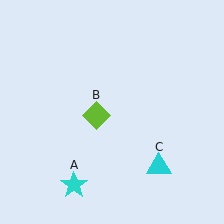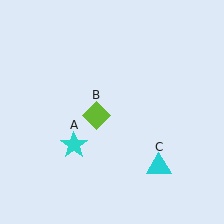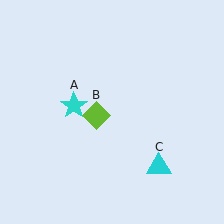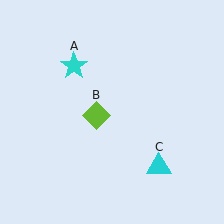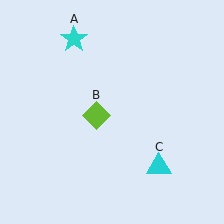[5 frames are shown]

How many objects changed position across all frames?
1 object changed position: cyan star (object A).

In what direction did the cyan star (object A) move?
The cyan star (object A) moved up.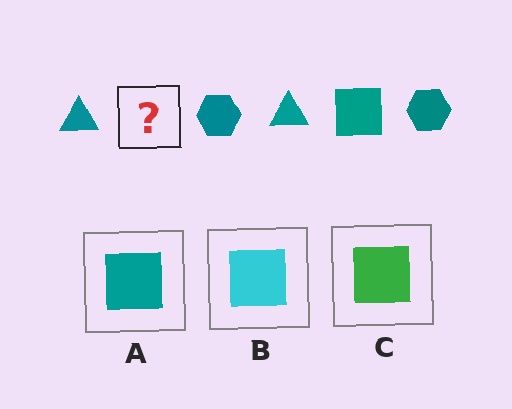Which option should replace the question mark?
Option A.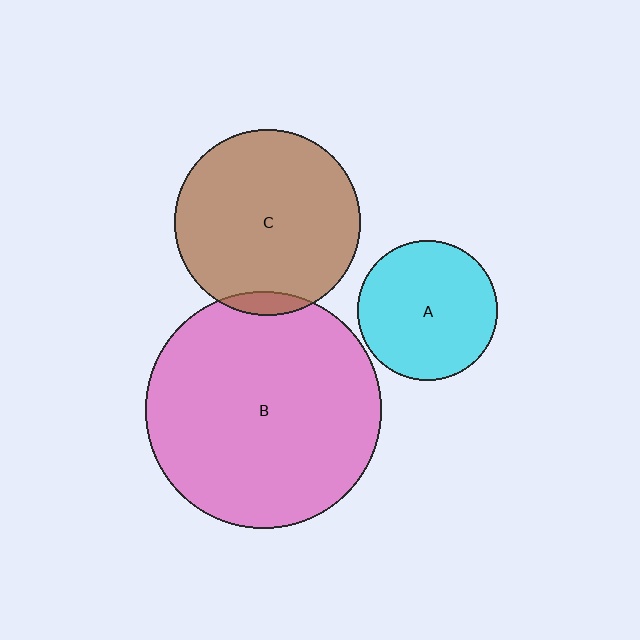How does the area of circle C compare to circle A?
Approximately 1.8 times.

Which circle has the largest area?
Circle B (pink).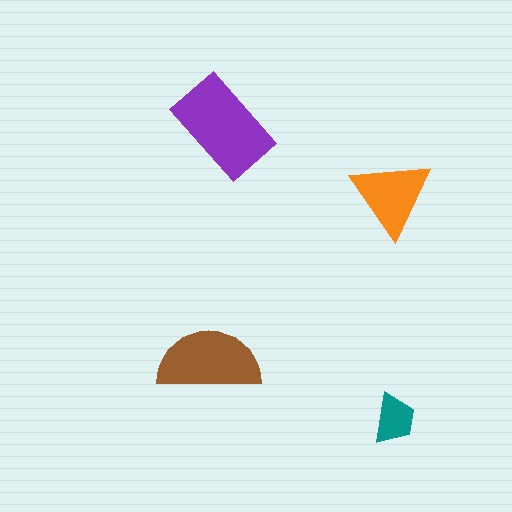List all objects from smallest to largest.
The teal trapezoid, the orange triangle, the brown semicircle, the purple rectangle.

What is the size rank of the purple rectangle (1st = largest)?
1st.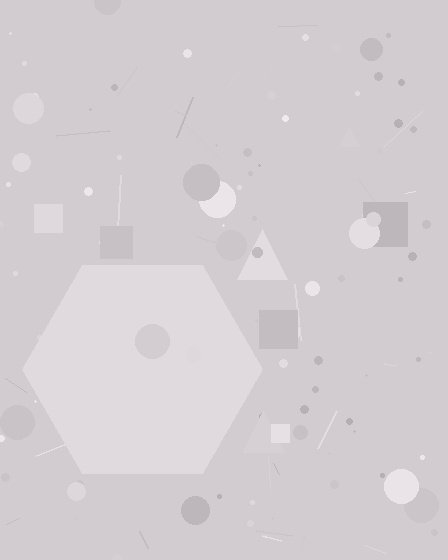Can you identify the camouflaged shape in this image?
The camouflaged shape is a hexagon.